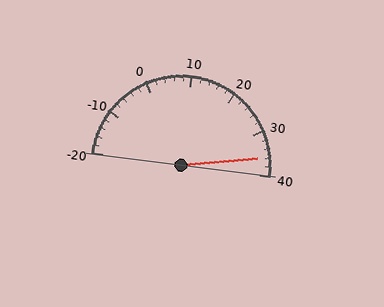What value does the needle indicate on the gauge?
The needle indicates approximately 36.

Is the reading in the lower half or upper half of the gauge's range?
The reading is in the upper half of the range (-20 to 40).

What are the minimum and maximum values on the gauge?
The gauge ranges from -20 to 40.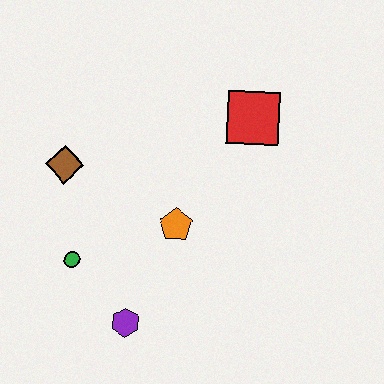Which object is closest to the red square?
The orange pentagon is closest to the red square.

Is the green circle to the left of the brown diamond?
No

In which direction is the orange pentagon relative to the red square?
The orange pentagon is below the red square.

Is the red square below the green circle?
No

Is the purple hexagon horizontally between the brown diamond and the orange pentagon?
Yes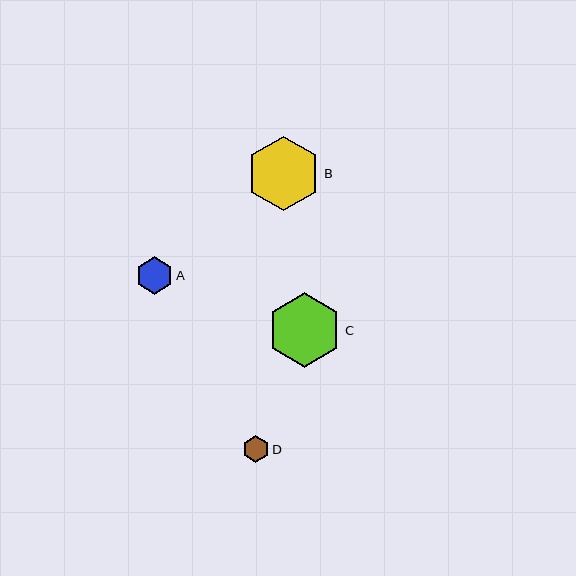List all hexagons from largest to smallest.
From largest to smallest: B, C, A, D.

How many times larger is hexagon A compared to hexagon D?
Hexagon A is approximately 1.4 times the size of hexagon D.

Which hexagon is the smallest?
Hexagon D is the smallest with a size of approximately 27 pixels.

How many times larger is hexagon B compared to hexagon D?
Hexagon B is approximately 2.8 times the size of hexagon D.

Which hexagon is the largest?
Hexagon B is the largest with a size of approximately 74 pixels.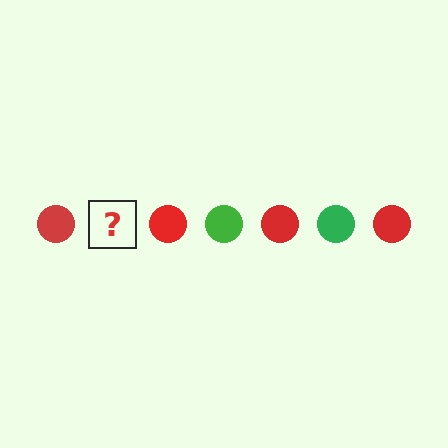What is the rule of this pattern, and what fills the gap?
The rule is that the pattern cycles through red, green circles. The gap should be filled with a green circle.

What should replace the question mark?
The question mark should be replaced with a green circle.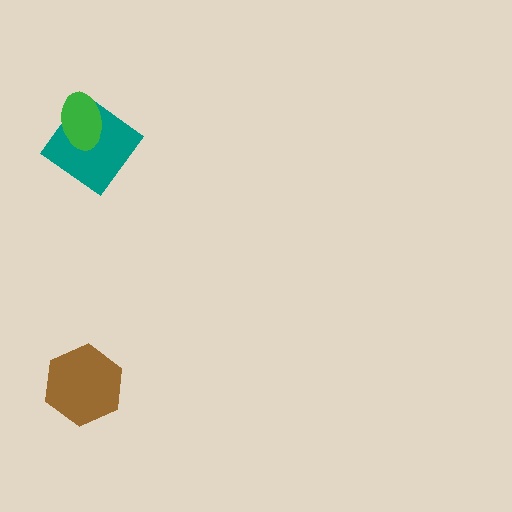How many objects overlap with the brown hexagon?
0 objects overlap with the brown hexagon.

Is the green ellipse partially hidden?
No, no other shape covers it.